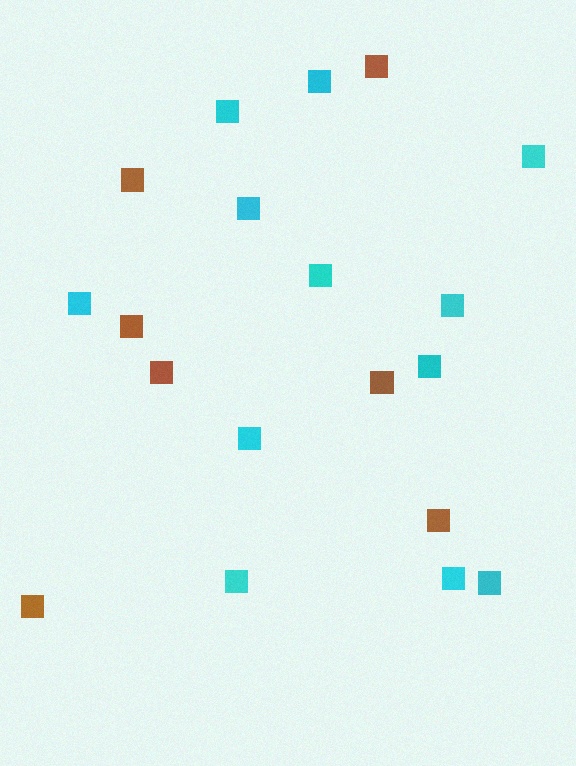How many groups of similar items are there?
There are 2 groups: one group of brown squares (7) and one group of cyan squares (12).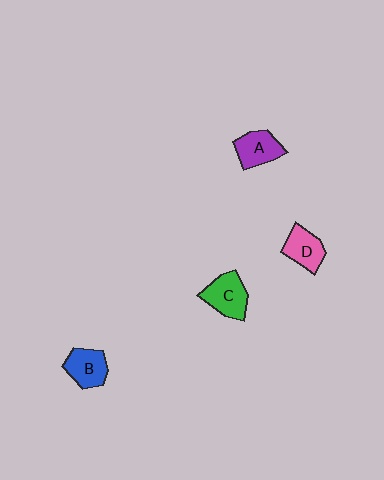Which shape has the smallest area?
Shape D (pink).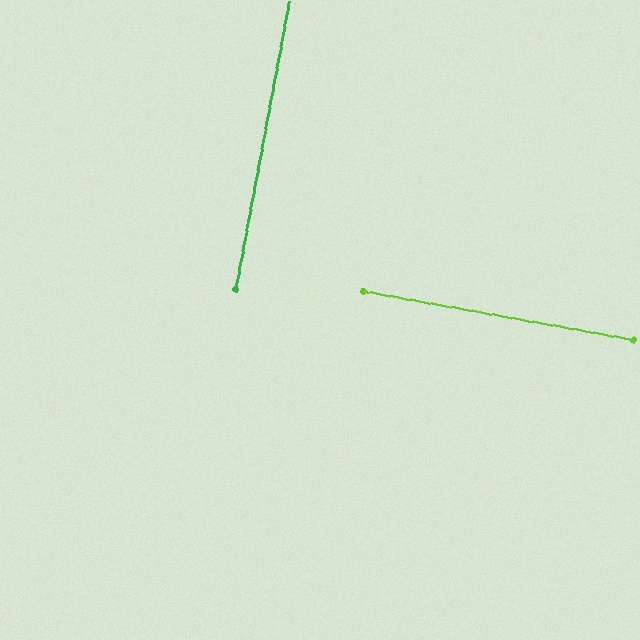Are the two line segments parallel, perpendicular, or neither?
Perpendicular — they meet at approximately 90°.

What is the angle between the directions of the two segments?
Approximately 90 degrees.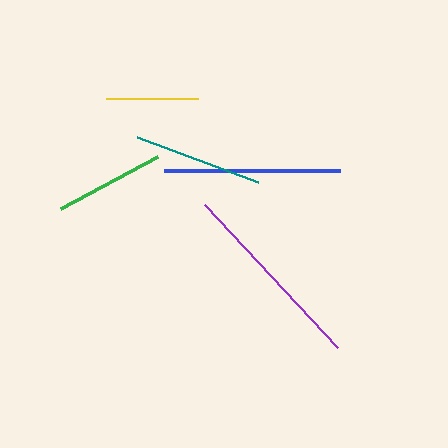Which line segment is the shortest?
The yellow line is the shortest at approximately 91 pixels.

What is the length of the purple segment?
The purple segment is approximately 195 pixels long.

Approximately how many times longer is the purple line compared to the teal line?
The purple line is approximately 1.5 times the length of the teal line.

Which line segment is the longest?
The purple line is the longest at approximately 195 pixels.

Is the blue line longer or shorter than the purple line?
The purple line is longer than the blue line.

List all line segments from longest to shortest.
From longest to shortest: purple, blue, teal, green, yellow.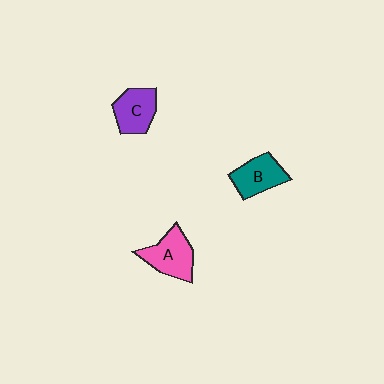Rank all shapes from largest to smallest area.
From largest to smallest: A (pink), B (teal), C (purple).